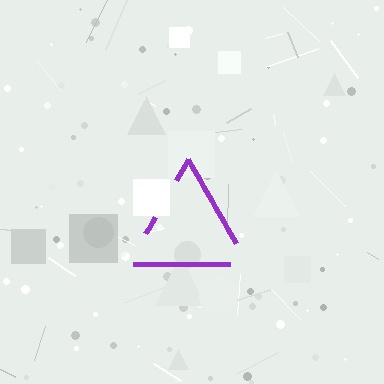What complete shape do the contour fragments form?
The contour fragments form a triangle.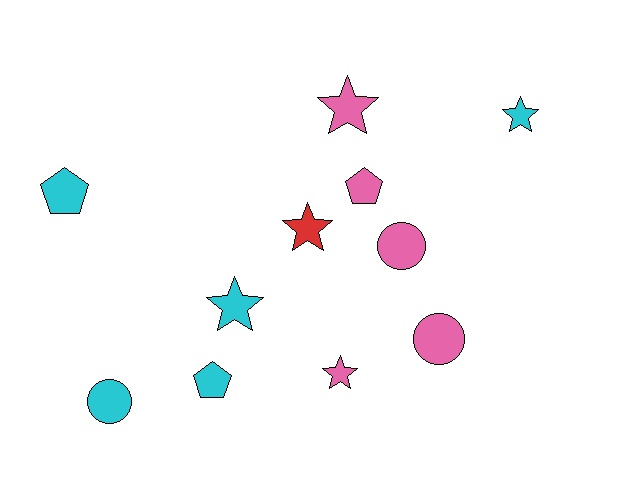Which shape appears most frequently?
Star, with 5 objects.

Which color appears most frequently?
Cyan, with 5 objects.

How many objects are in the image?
There are 11 objects.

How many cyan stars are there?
There are 2 cyan stars.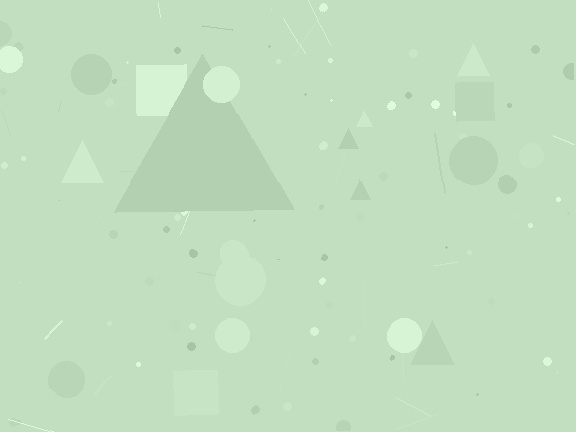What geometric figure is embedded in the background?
A triangle is embedded in the background.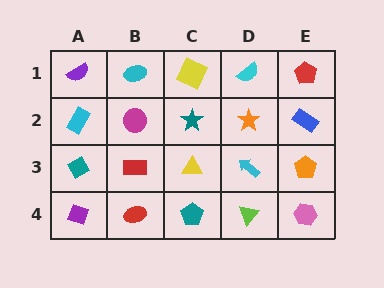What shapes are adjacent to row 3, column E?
A blue rectangle (row 2, column E), a pink hexagon (row 4, column E), a cyan arrow (row 3, column D).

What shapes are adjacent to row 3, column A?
A cyan rectangle (row 2, column A), a purple diamond (row 4, column A), a red rectangle (row 3, column B).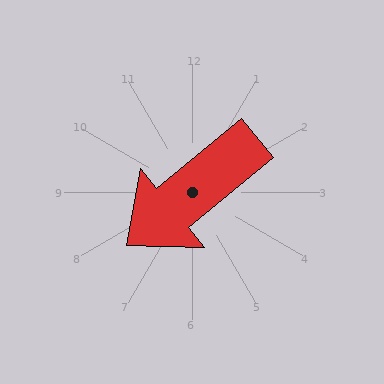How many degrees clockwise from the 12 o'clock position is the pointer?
Approximately 231 degrees.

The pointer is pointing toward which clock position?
Roughly 8 o'clock.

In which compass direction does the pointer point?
Southwest.